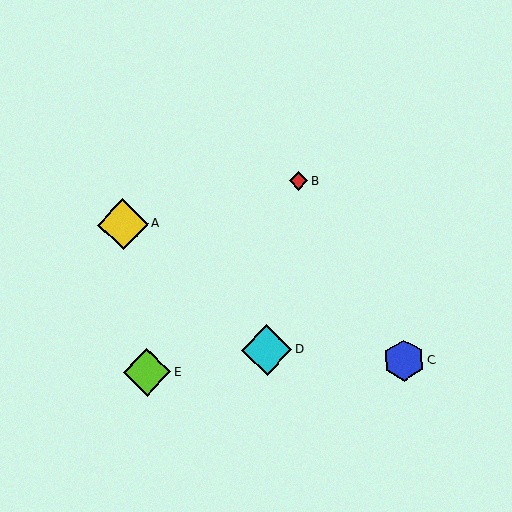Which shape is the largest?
The yellow diamond (labeled A) is the largest.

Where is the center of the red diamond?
The center of the red diamond is at (299, 181).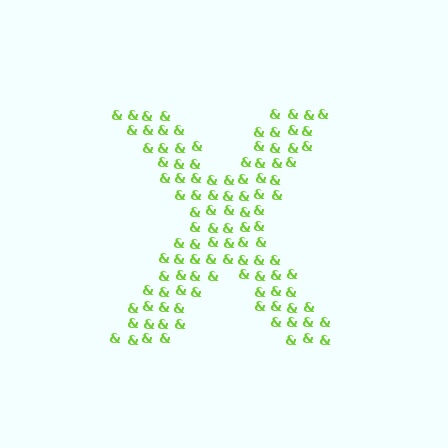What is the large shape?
The large shape is the letter X.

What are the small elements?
The small elements are ampersands.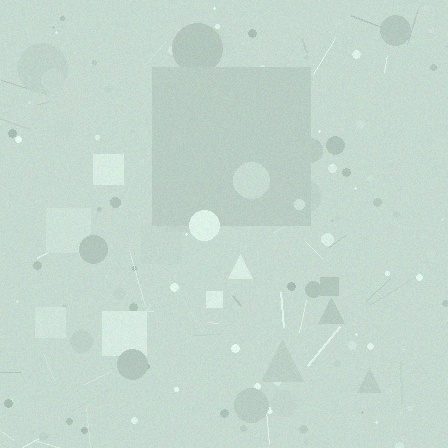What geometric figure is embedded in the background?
A square is embedded in the background.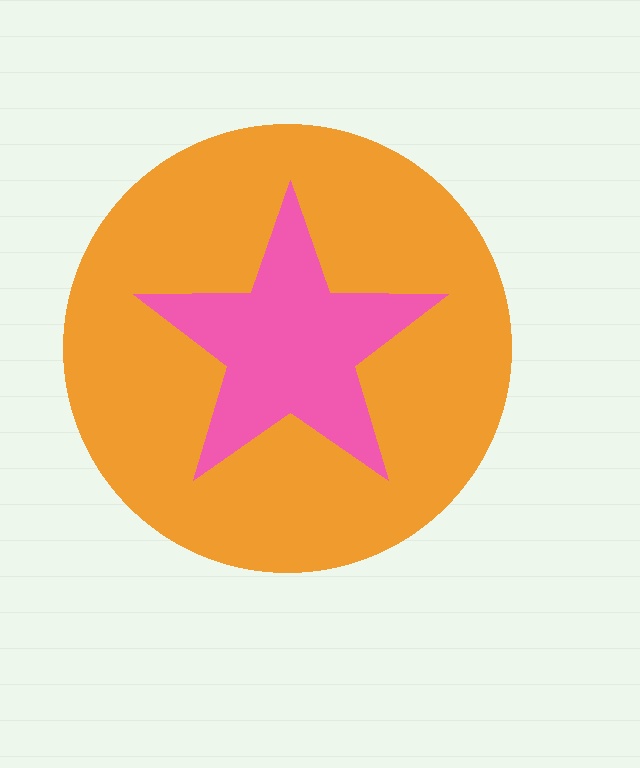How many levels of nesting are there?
2.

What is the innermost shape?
The pink star.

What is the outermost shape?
The orange circle.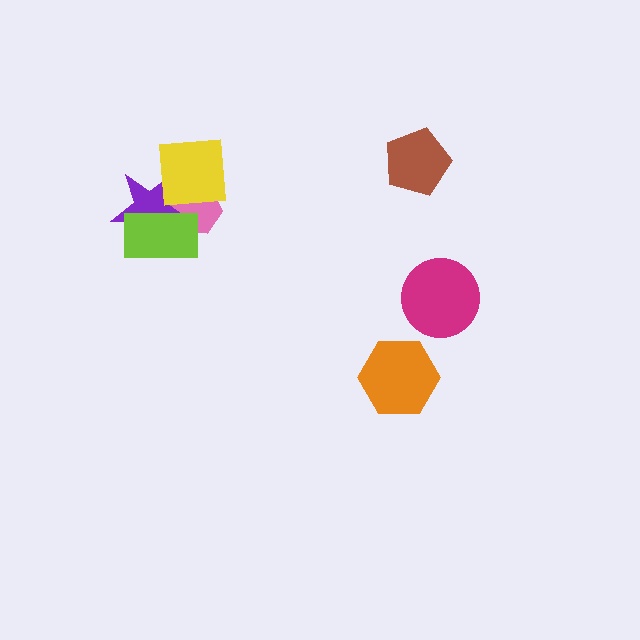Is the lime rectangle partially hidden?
Yes, it is partially covered by another shape.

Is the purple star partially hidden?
Yes, it is partially covered by another shape.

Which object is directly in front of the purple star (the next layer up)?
The lime rectangle is directly in front of the purple star.